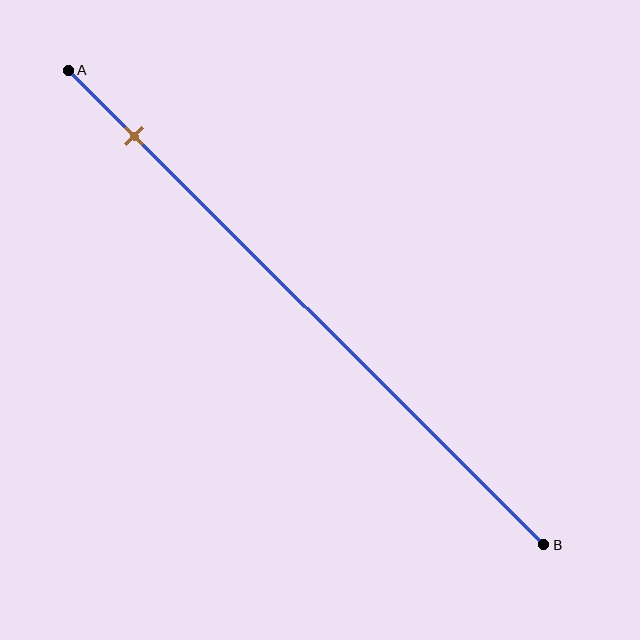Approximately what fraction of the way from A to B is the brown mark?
The brown mark is approximately 15% of the way from A to B.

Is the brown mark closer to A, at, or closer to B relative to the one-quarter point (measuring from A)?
The brown mark is closer to point A than the one-quarter point of segment AB.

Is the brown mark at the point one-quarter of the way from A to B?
No, the mark is at about 15% from A, not at the 25% one-quarter point.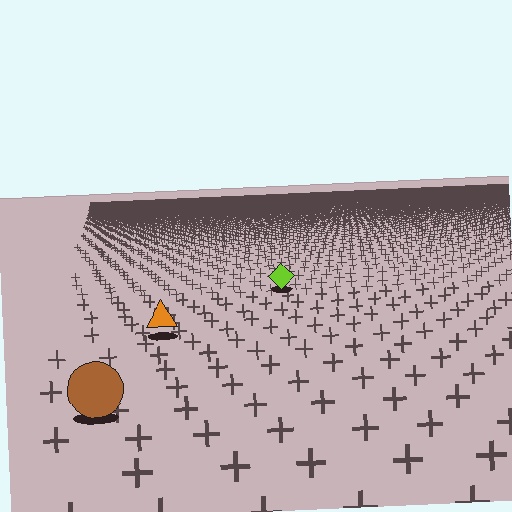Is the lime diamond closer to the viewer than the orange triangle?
No. The orange triangle is closer — you can tell from the texture gradient: the ground texture is coarser near it.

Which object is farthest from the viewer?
The lime diamond is farthest from the viewer. It appears smaller and the ground texture around it is denser.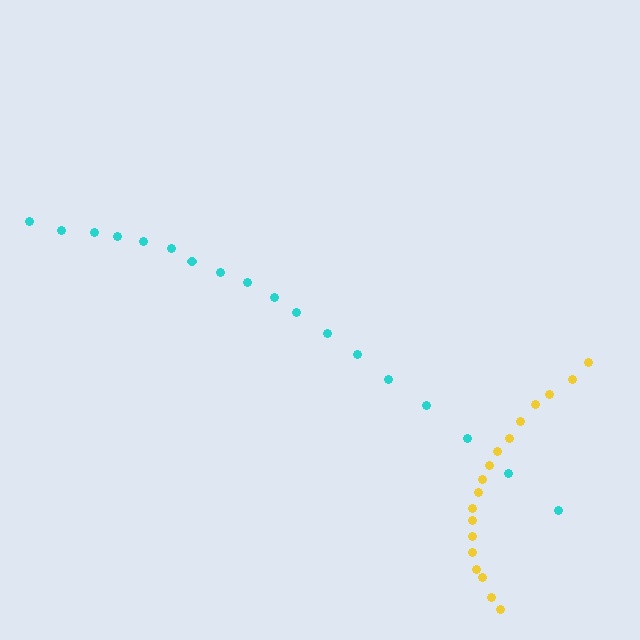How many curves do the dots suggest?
There are 2 distinct paths.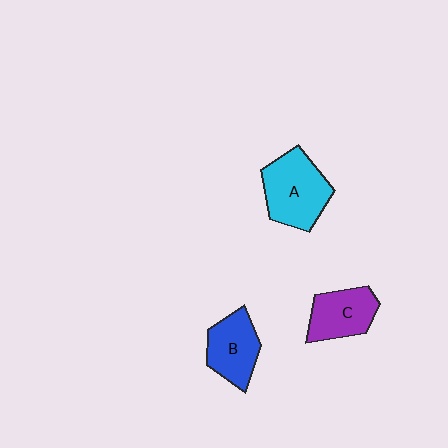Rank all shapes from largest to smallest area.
From largest to smallest: A (cyan), B (blue), C (purple).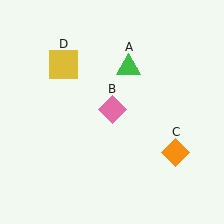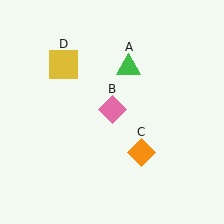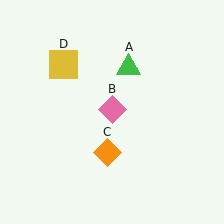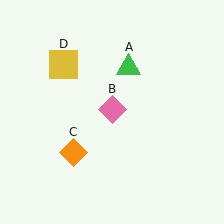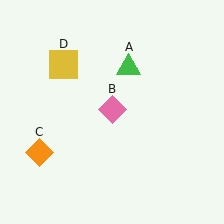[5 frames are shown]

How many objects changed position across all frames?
1 object changed position: orange diamond (object C).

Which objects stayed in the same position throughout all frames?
Green triangle (object A) and pink diamond (object B) and yellow square (object D) remained stationary.